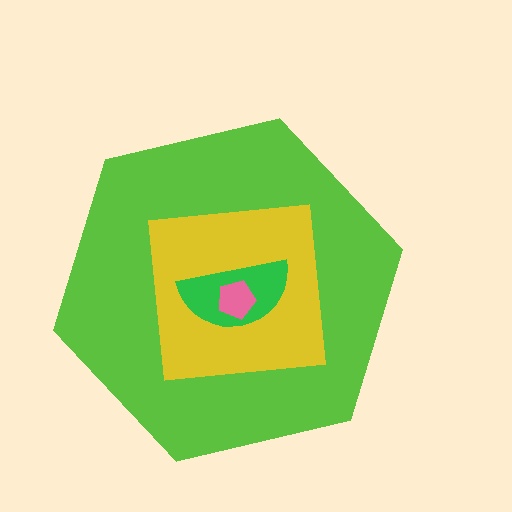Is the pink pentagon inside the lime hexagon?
Yes.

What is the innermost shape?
The pink pentagon.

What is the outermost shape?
The lime hexagon.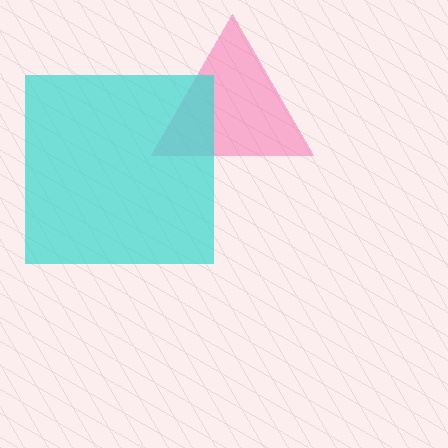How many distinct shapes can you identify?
There are 2 distinct shapes: a pink triangle, a cyan square.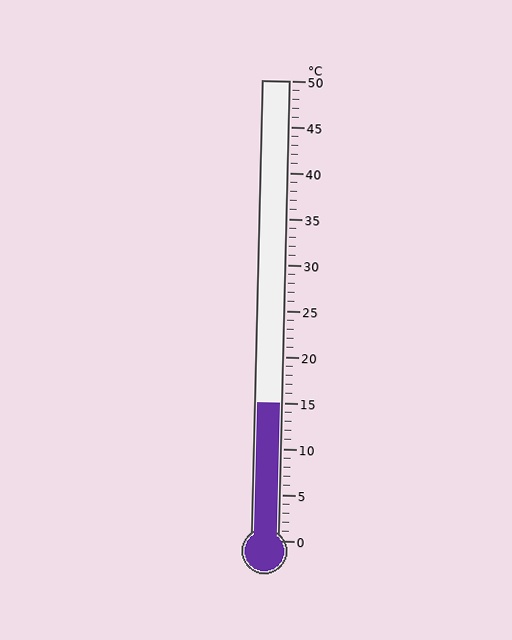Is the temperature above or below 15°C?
The temperature is at 15°C.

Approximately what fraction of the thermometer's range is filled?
The thermometer is filled to approximately 30% of its range.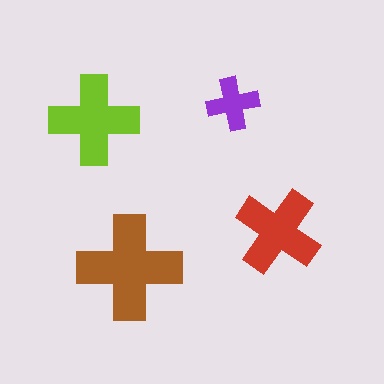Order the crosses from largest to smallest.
the brown one, the lime one, the red one, the purple one.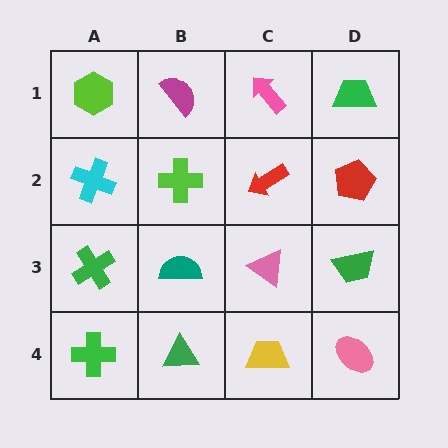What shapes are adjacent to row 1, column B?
A lime cross (row 2, column B), a lime hexagon (row 1, column A), a pink arrow (row 1, column C).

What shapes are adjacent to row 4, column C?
A pink triangle (row 3, column C), a green triangle (row 4, column B), a pink ellipse (row 4, column D).